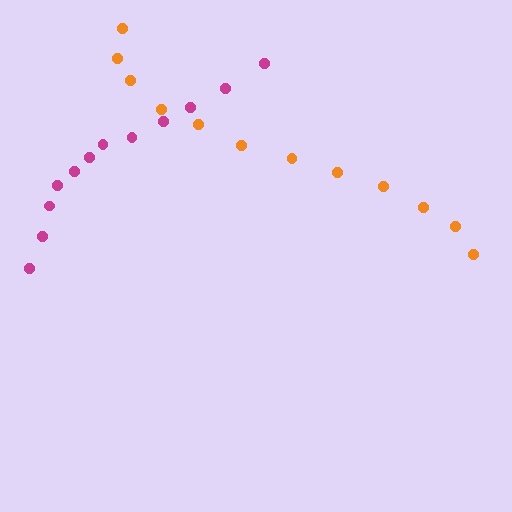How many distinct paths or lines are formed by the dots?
There are 2 distinct paths.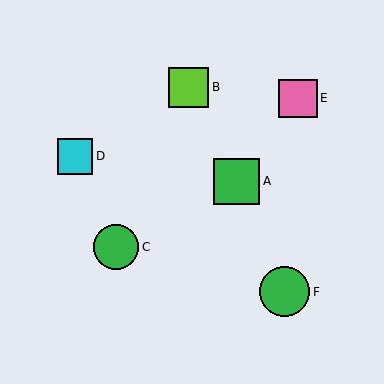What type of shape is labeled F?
Shape F is a green circle.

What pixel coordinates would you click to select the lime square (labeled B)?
Click at (189, 87) to select the lime square B.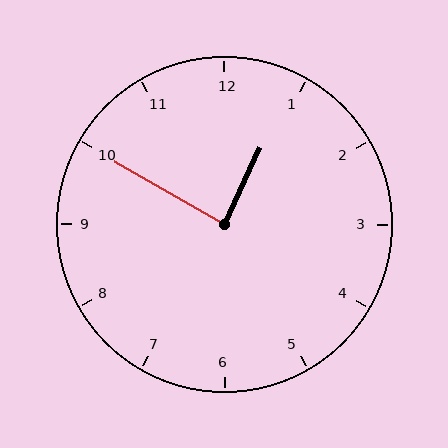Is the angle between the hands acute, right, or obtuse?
It is right.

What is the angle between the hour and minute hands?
Approximately 85 degrees.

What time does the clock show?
12:50.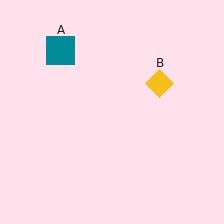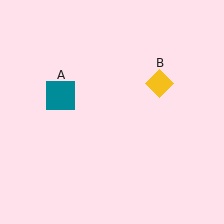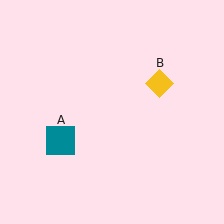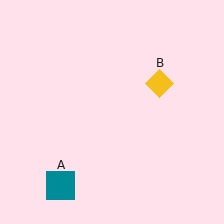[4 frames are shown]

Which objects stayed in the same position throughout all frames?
Yellow diamond (object B) remained stationary.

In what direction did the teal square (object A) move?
The teal square (object A) moved down.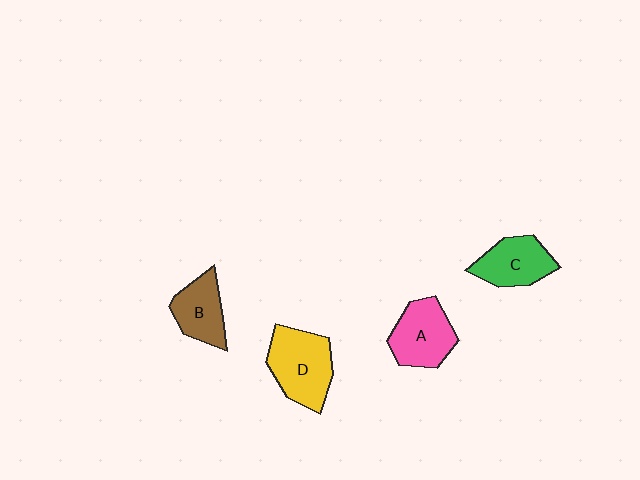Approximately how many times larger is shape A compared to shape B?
Approximately 1.2 times.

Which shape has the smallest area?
Shape B (brown).